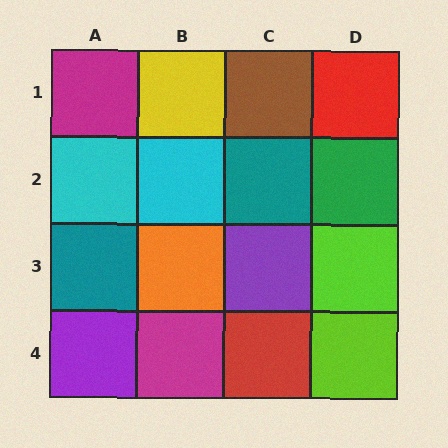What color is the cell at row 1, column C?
Brown.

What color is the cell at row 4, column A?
Purple.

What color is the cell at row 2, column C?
Teal.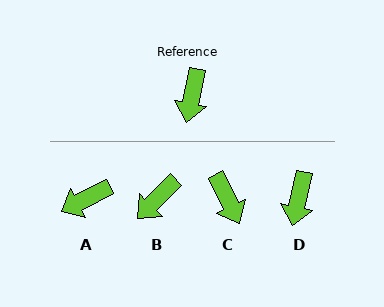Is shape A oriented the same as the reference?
No, it is off by about 51 degrees.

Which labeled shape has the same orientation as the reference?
D.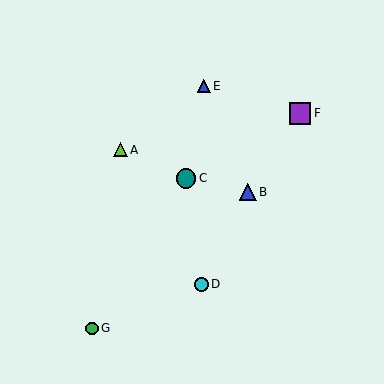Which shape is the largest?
The purple square (labeled F) is the largest.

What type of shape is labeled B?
Shape B is a blue triangle.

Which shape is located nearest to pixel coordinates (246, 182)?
The blue triangle (labeled B) at (248, 192) is nearest to that location.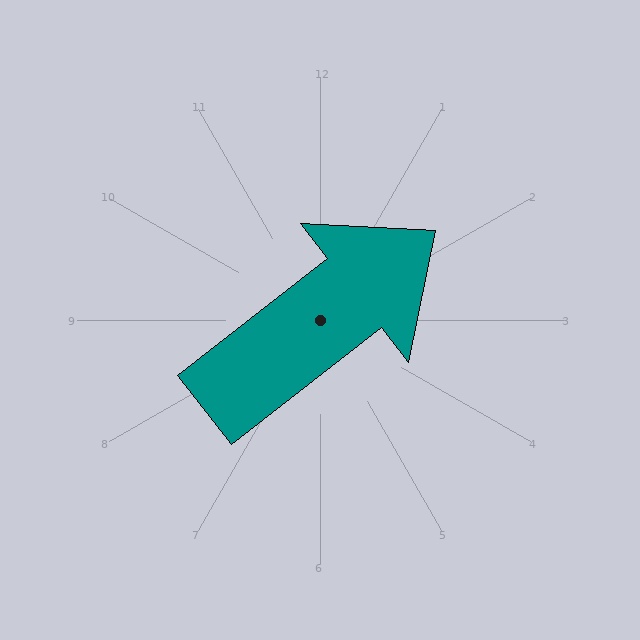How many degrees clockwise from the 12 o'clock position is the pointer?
Approximately 52 degrees.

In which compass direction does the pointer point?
Northeast.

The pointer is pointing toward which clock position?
Roughly 2 o'clock.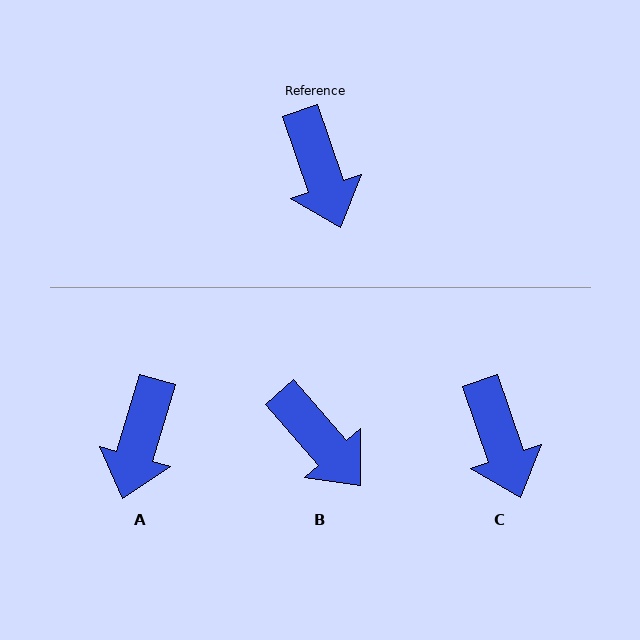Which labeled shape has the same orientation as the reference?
C.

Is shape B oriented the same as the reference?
No, it is off by about 22 degrees.